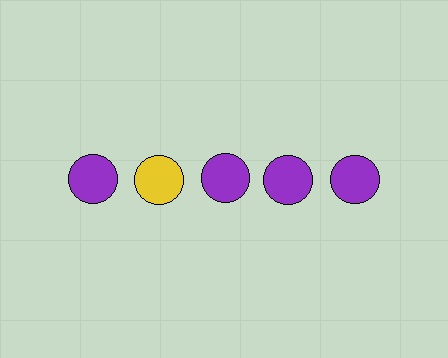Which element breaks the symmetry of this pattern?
The yellow circle in the top row, second from left column breaks the symmetry. All other shapes are purple circles.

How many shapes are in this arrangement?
There are 5 shapes arranged in a grid pattern.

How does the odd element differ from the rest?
It has a different color: yellow instead of purple.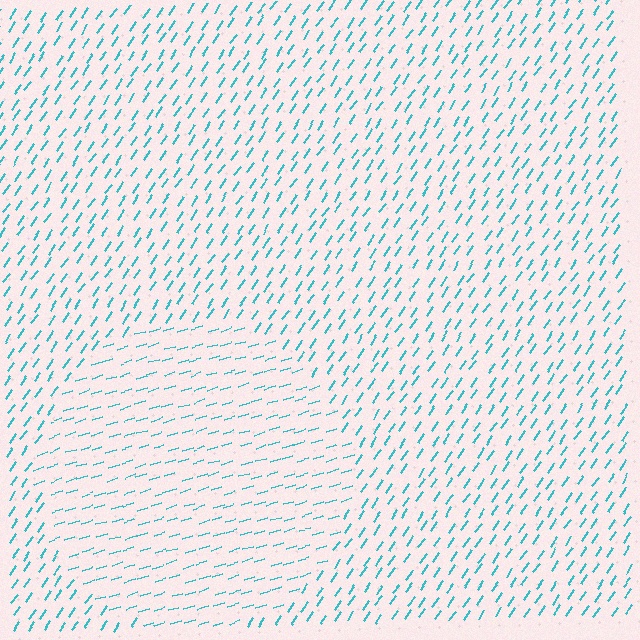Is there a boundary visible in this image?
Yes, there is a texture boundary formed by a change in line orientation.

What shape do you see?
I see a circle.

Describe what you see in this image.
The image is filled with small cyan line segments. A circle region in the image has lines oriented differently from the surrounding lines, creating a visible texture boundary.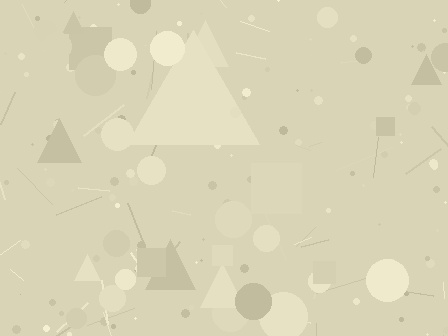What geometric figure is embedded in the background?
A triangle is embedded in the background.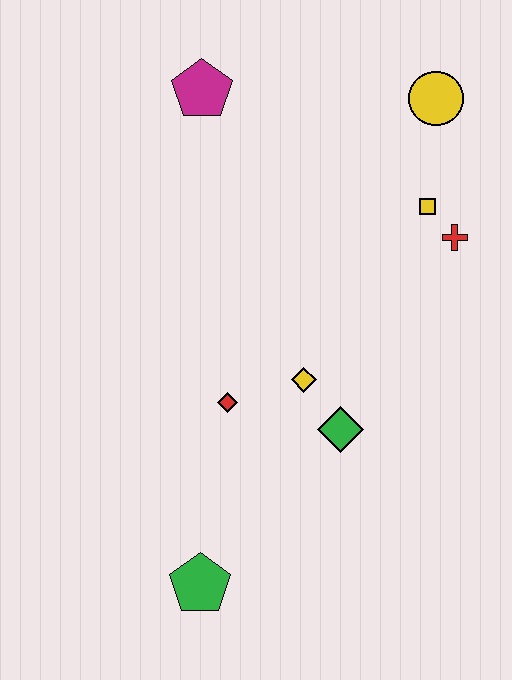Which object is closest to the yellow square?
The red cross is closest to the yellow square.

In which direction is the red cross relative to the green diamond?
The red cross is above the green diamond.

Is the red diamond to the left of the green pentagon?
No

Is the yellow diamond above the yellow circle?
No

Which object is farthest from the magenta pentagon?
The green pentagon is farthest from the magenta pentagon.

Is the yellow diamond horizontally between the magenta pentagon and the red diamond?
No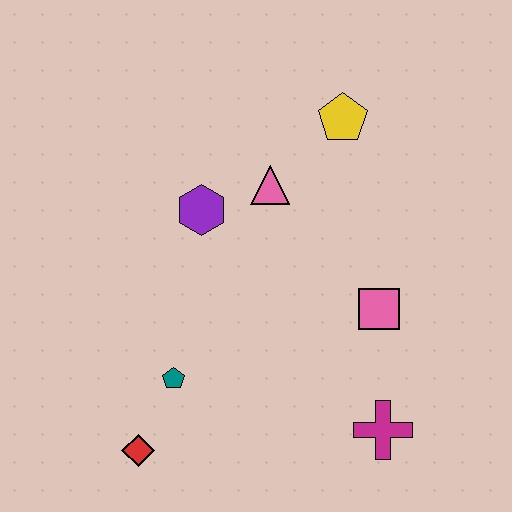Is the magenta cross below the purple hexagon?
Yes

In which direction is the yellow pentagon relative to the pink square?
The yellow pentagon is above the pink square.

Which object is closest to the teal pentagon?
The red diamond is closest to the teal pentagon.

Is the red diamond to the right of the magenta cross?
No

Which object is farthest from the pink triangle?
The red diamond is farthest from the pink triangle.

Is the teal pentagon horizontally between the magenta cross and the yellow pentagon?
No